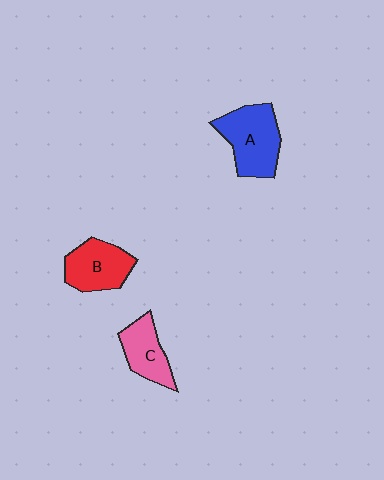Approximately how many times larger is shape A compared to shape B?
Approximately 1.2 times.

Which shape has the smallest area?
Shape C (pink).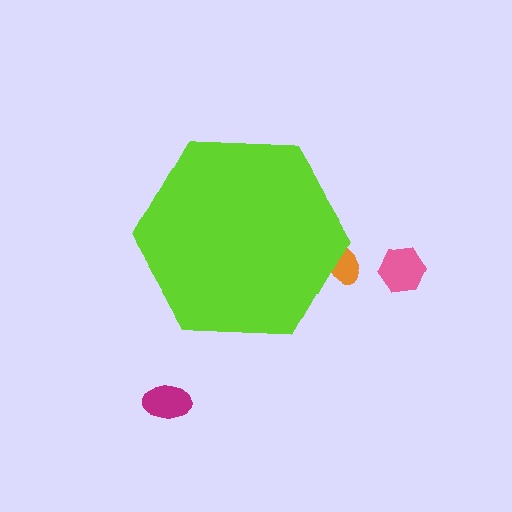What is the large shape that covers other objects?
A lime hexagon.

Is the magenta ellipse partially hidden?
No, the magenta ellipse is fully visible.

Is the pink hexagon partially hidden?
No, the pink hexagon is fully visible.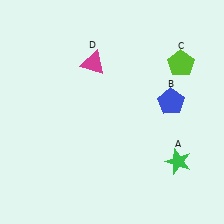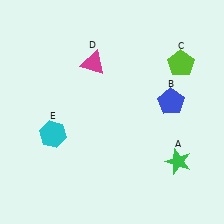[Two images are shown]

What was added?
A cyan hexagon (E) was added in Image 2.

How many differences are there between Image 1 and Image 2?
There is 1 difference between the two images.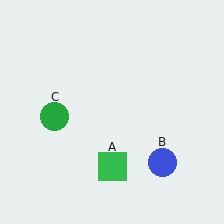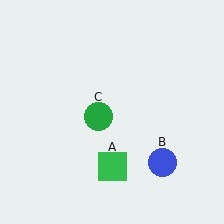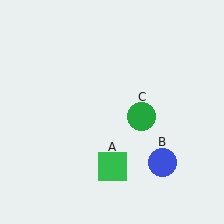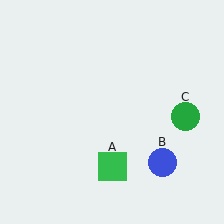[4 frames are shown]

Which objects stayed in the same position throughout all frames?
Green square (object A) and blue circle (object B) remained stationary.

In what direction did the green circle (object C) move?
The green circle (object C) moved right.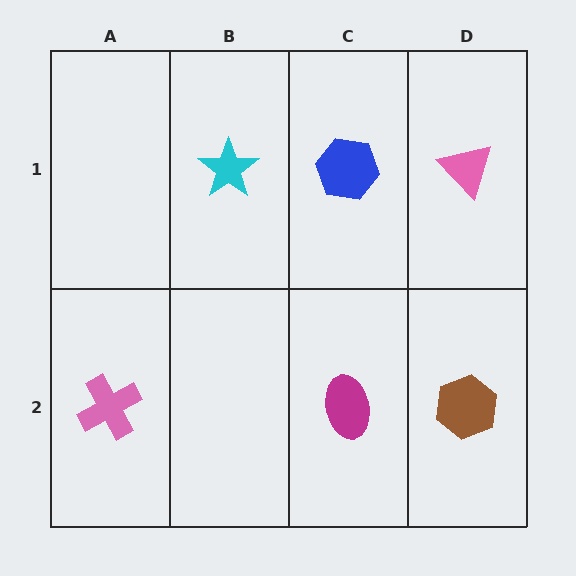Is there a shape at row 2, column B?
No, that cell is empty.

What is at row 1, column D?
A pink triangle.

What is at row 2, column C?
A magenta ellipse.